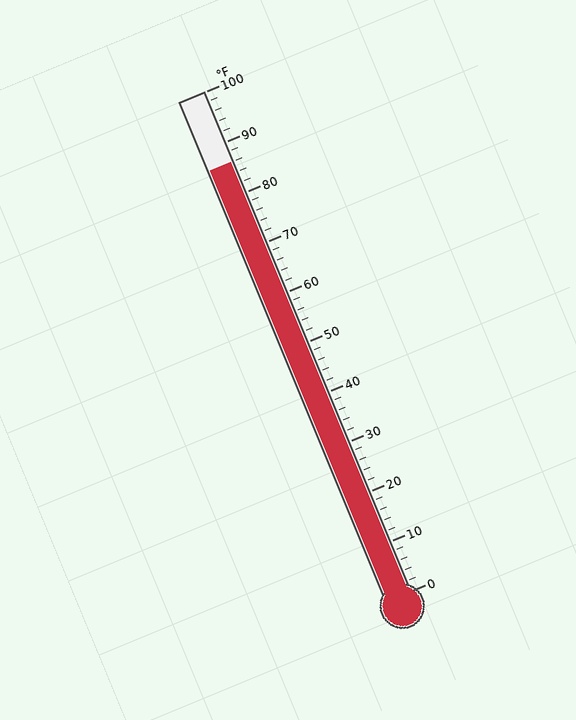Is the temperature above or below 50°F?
The temperature is above 50°F.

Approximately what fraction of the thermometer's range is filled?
The thermometer is filled to approximately 85% of its range.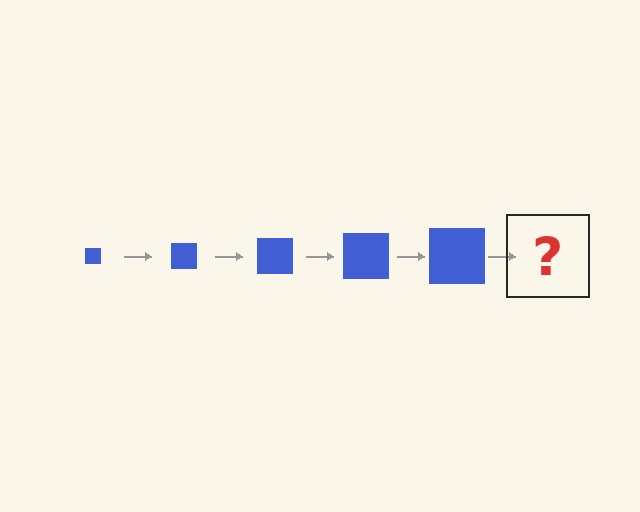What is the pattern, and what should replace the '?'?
The pattern is that the square gets progressively larger each step. The '?' should be a blue square, larger than the previous one.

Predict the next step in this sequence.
The next step is a blue square, larger than the previous one.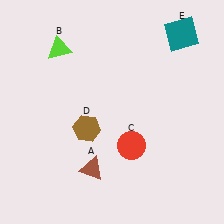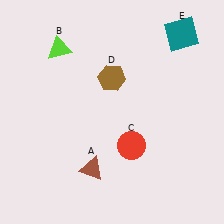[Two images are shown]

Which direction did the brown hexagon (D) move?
The brown hexagon (D) moved up.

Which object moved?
The brown hexagon (D) moved up.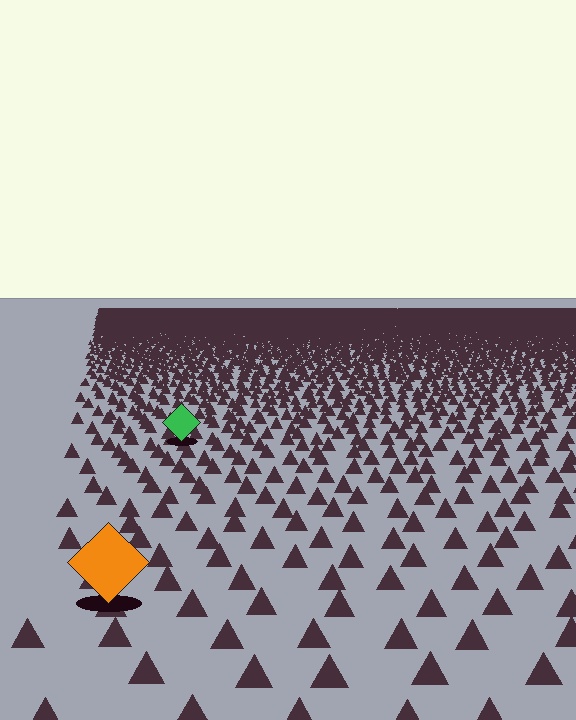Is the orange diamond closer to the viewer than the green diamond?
Yes. The orange diamond is closer — you can tell from the texture gradient: the ground texture is coarser near it.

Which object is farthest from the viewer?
The green diamond is farthest from the viewer. It appears smaller and the ground texture around it is denser.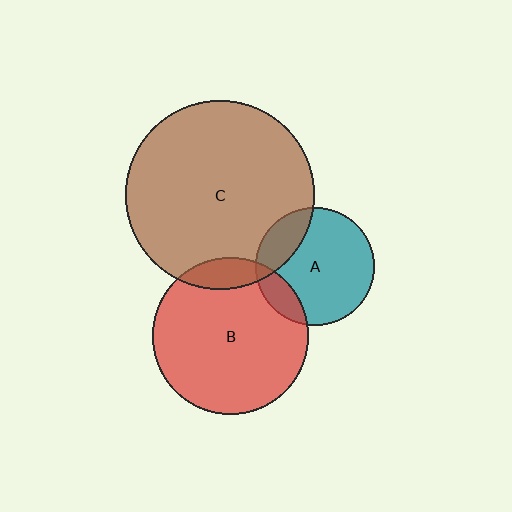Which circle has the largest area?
Circle C (brown).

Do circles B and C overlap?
Yes.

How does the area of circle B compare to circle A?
Approximately 1.7 times.